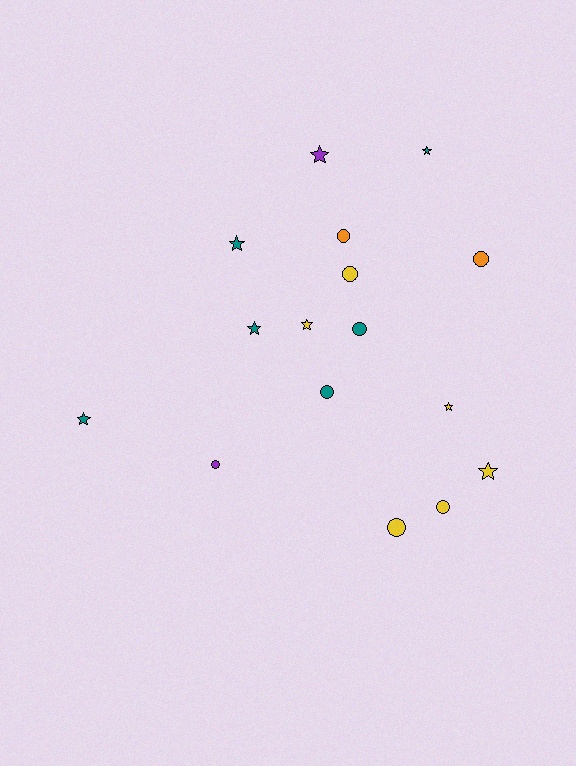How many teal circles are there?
There are 2 teal circles.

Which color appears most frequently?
Teal, with 6 objects.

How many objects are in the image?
There are 16 objects.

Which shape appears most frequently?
Star, with 8 objects.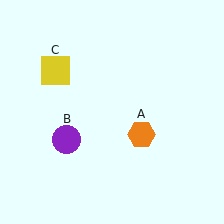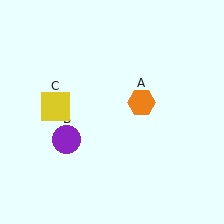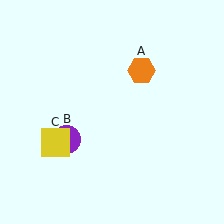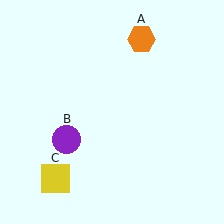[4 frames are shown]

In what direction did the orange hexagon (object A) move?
The orange hexagon (object A) moved up.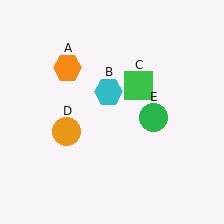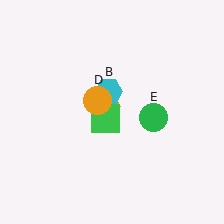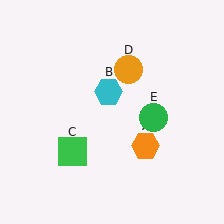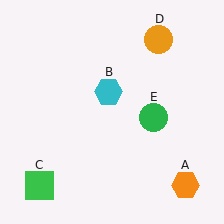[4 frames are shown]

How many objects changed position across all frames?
3 objects changed position: orange hexagon (object A), green square (object C), orange circle (object D).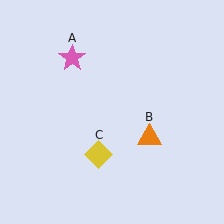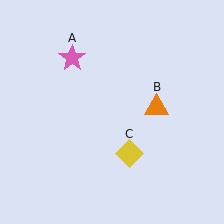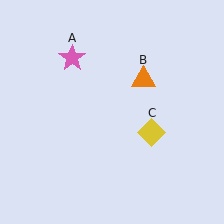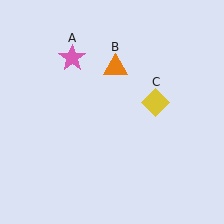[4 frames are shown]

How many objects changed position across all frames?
2 objects changed position: orange triangle (object B), yellow diamond (object C).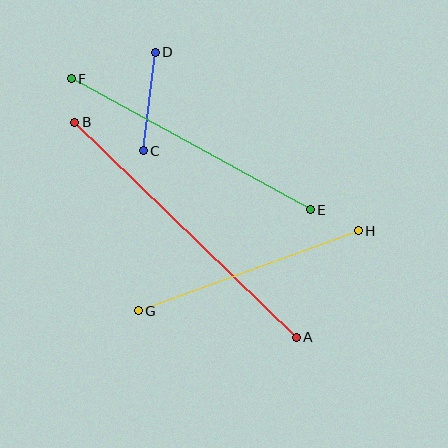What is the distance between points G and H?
The distance is approximately 234 pixels.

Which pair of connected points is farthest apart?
Points A and B are farthest apart.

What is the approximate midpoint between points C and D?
The midpoint is at approximately (149, 101) pixels.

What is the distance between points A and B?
The distance is approximately 309 pixels.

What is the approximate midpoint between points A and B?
The midpoint is at approximately (186, 230) pixels.